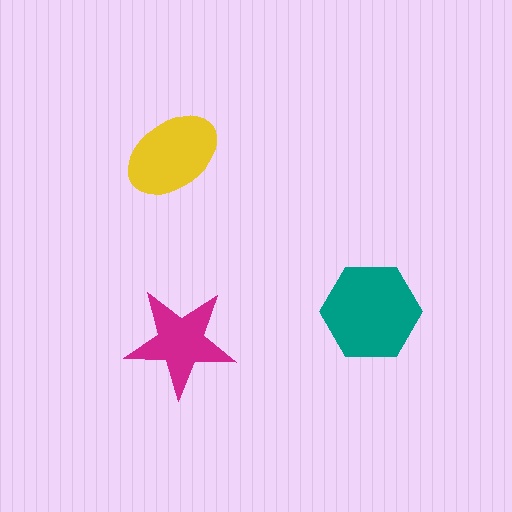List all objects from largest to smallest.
The teal hexagon, the yellow ellipse, the magenta star.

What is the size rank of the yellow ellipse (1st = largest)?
2nd.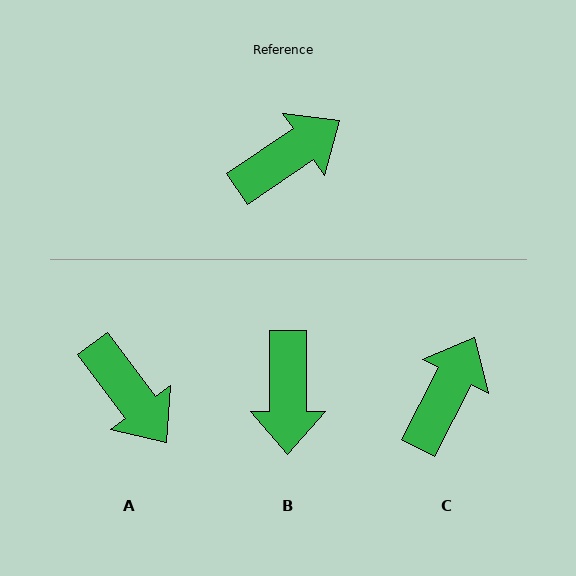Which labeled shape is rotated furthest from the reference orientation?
B, about 124 degrees away.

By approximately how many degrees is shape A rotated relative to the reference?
Approximately 87 degrees clockwise.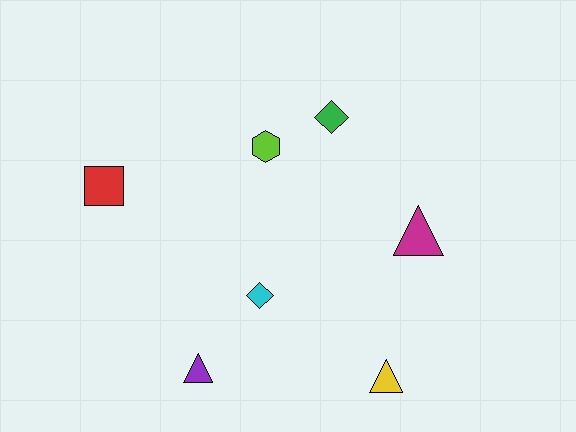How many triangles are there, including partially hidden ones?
There are 3 triangles.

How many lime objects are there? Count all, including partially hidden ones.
There is 1 lime object.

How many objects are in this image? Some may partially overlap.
There are 7 objects.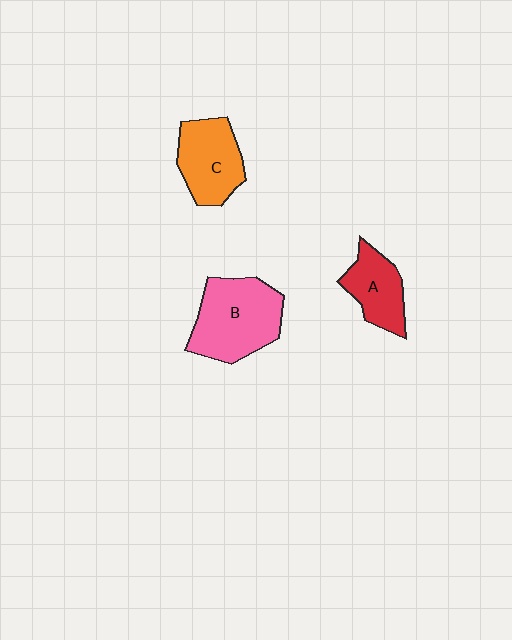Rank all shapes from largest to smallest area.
From largest to smallest: B (pink), C (orange), A (red).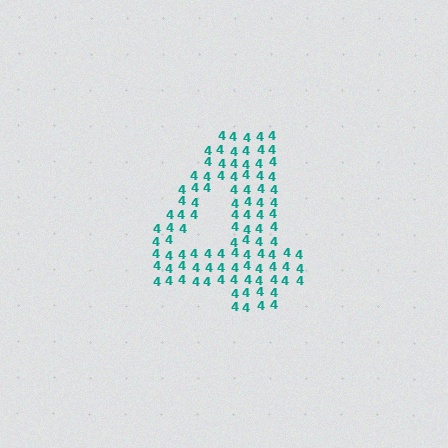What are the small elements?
The small elements are digit 4's.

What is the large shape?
The large shape is the digit 4.